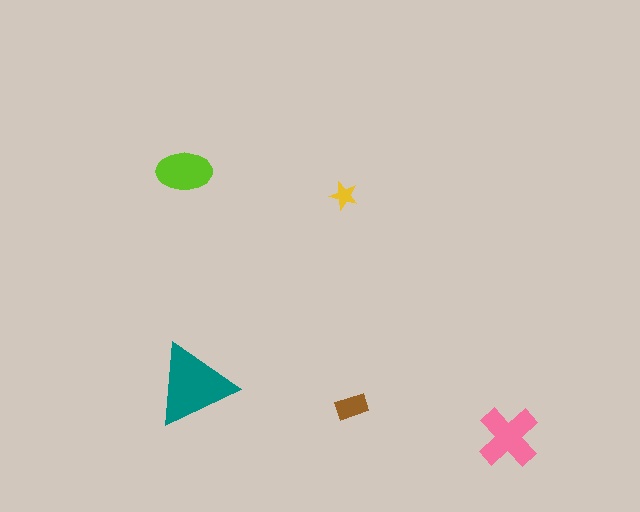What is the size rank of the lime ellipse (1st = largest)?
3rd.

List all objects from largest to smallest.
The teal triangle, the pink cross, the lime ellipse, the brown rectangle, the yellow star.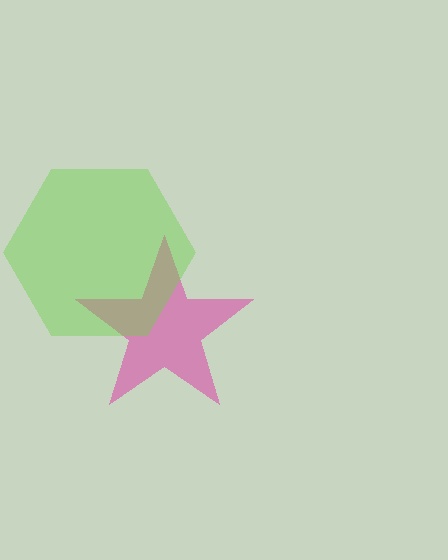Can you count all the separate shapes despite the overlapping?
Yes, there are 2 separate shapes.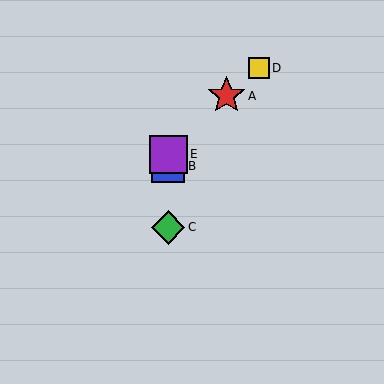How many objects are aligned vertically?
3 objects (B, C, E) are aligned vertically.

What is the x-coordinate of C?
Object C is at x≈168.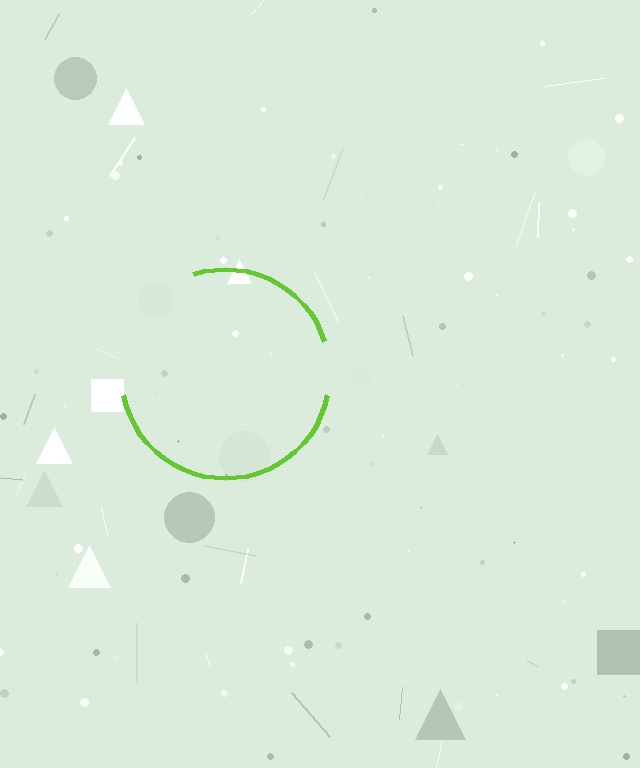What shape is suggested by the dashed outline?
The dashed outline suggests a circle.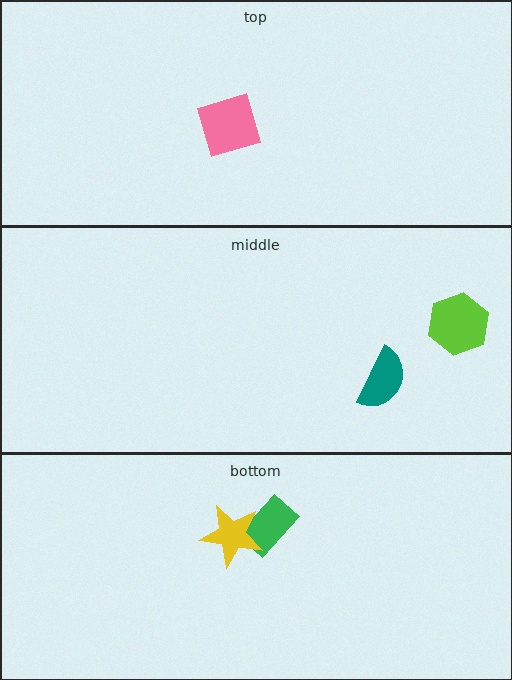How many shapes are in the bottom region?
2.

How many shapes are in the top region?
1.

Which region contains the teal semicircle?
The middle region.